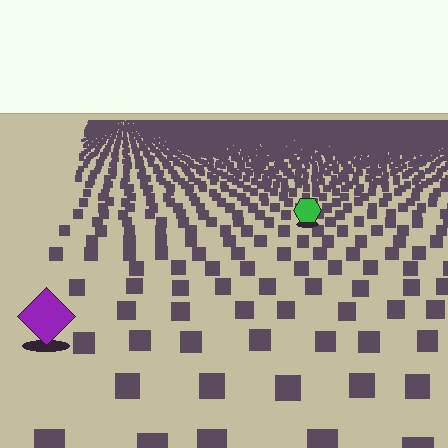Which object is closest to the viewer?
The purple diamond is closest. The texture marks near it are larger and more spread out.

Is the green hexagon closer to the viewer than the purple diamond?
No. The purple diamond is closer — you can tell from the texture gradient: the ground texture is coarser near it.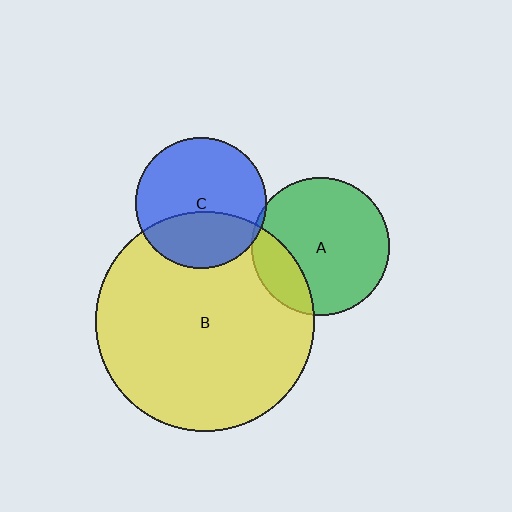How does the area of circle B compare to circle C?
Approximately 2.8 times.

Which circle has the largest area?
Circle B (yellow).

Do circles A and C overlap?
Yes.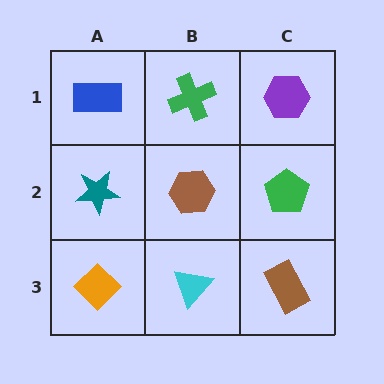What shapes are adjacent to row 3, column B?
A brown hexagon (row 2, column B), an orange diamond (row 3, column A), a brown rectangle (row 3, column C).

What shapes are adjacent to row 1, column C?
A green pentagon (row 2, column C), a green cross (row 1, column B).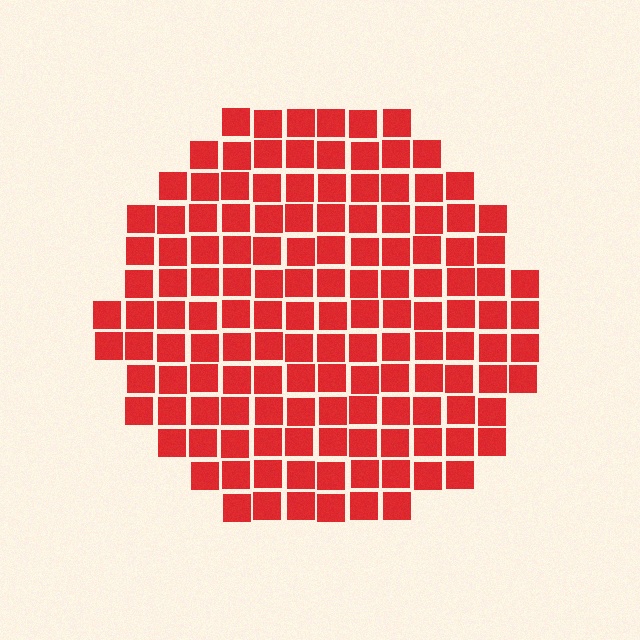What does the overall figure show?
The overall figure shows a circle.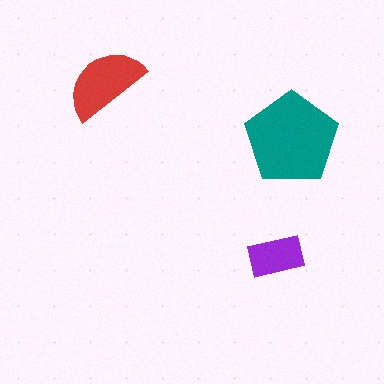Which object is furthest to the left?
The red semicircle is leftmost.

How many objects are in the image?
There are 3 objects in the image.